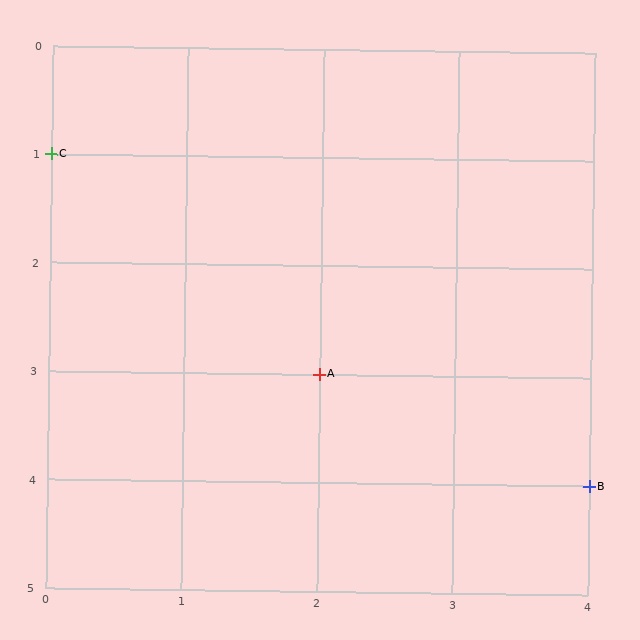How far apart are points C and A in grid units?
Points C and A are 2 columns and 2 rows apart (about 2.8 grid units diagonally).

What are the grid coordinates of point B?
Point B is at grid coordinates (4, 4).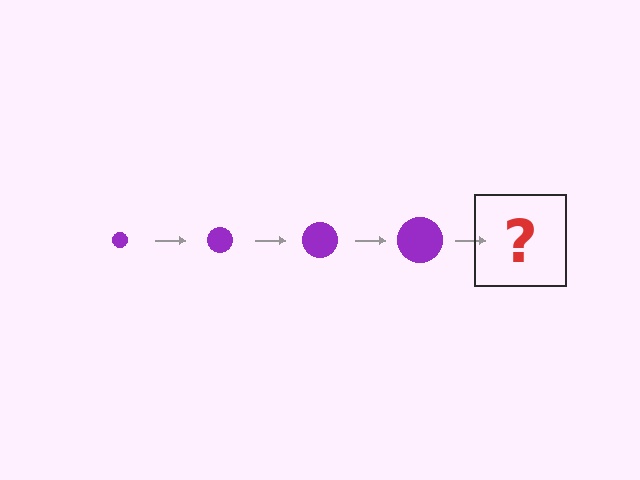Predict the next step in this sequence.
The next step is a purple circle, larger than the previous one.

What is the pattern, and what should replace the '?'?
The pattern is that the circle gets progressively larger each step. The '?' should be a purple circle, larger than the previous one.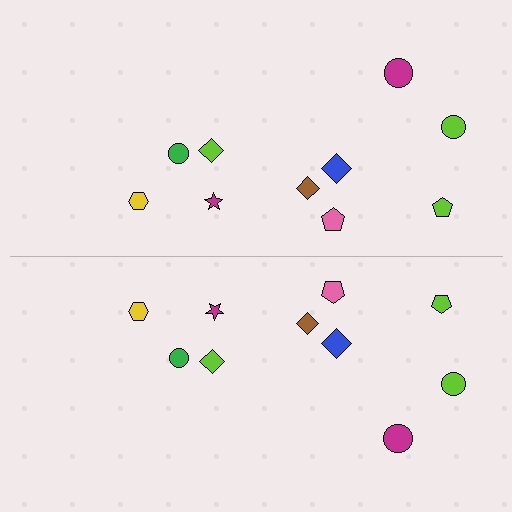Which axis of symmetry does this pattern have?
The pattern has a horizontal axis of symmetry running through the center of the image.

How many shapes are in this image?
There are 20 shapes in this image.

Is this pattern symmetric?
Yes, this pattern has bilateral (reflection) symmetry.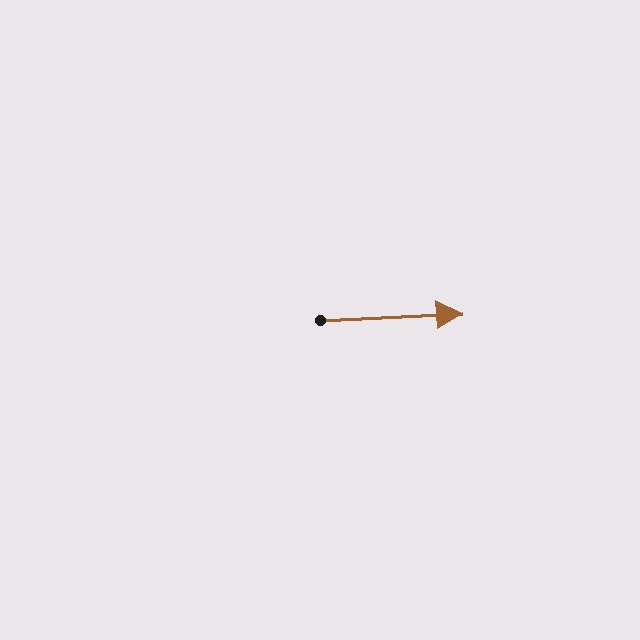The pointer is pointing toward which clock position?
Roughly 3 o'clock.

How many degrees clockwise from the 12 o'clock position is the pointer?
Approximately 87 degrees.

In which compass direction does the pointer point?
East.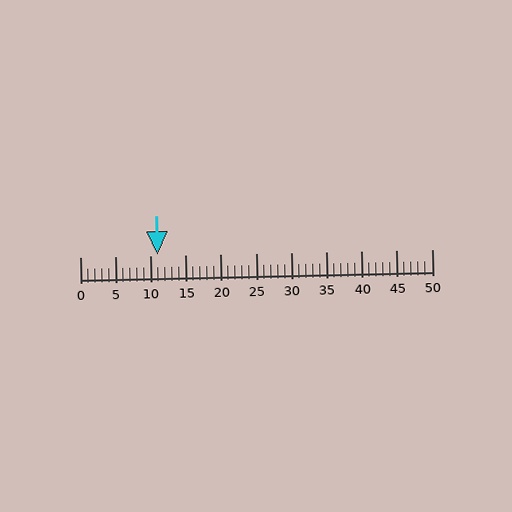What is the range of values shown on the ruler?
The ruler shows values from 0 to 50.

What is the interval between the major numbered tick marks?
The major tick marks are spaced 5 units apart.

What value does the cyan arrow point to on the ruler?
The cyan arrow points to approximately 11.